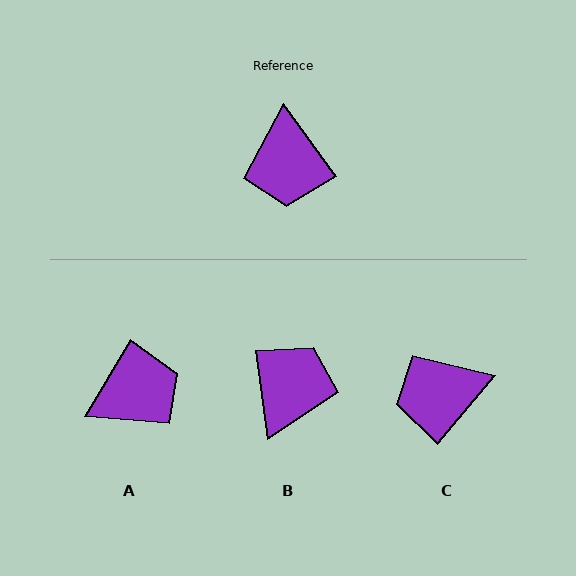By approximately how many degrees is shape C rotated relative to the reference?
Approximately 75 degrees clockwise.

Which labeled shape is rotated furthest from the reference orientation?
B, about 152 degrees away.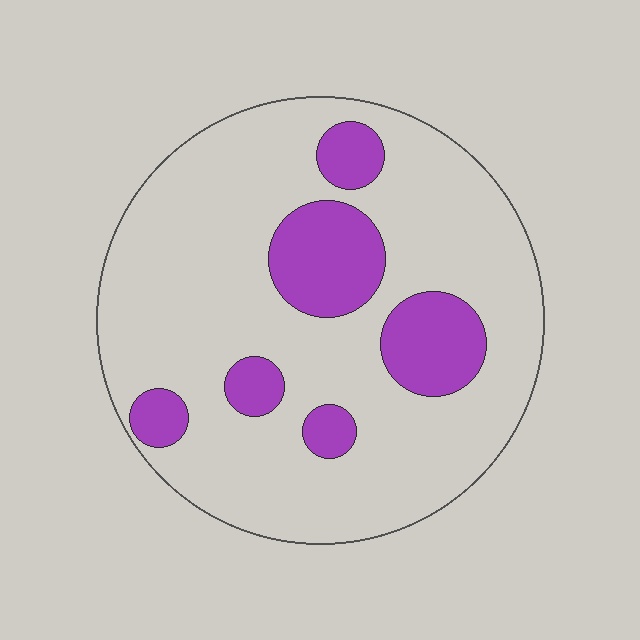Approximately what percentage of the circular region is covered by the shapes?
Approximately 20%.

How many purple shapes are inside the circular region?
6.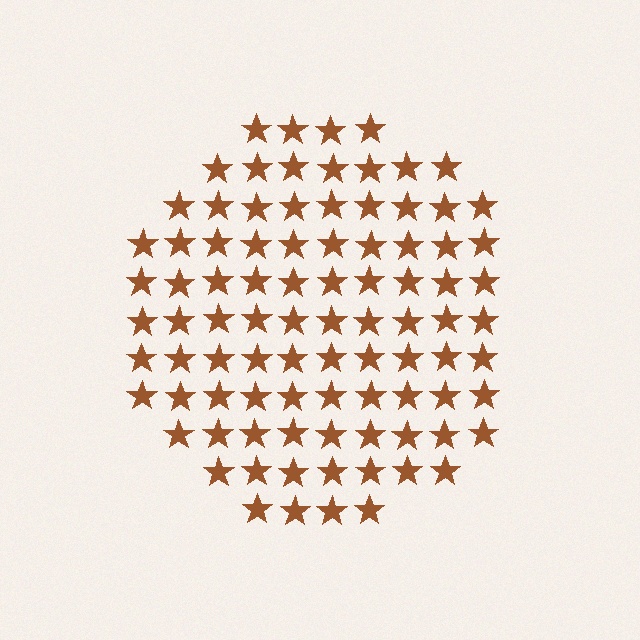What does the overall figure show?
The overall figure shows a circle.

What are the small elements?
The small elements are stars.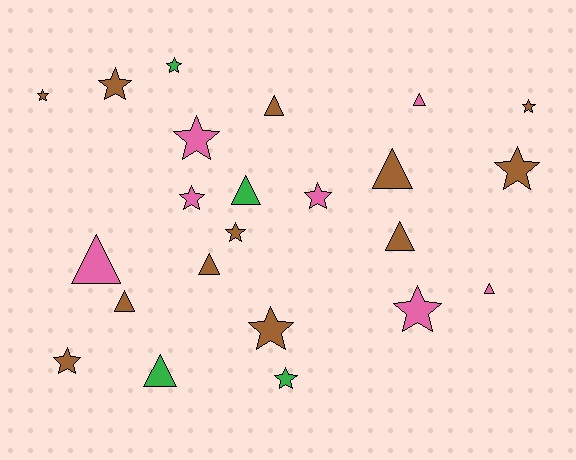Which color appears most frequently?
Brown, with 12 objects.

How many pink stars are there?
There are 4 pink stars.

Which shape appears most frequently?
Star, with 13 objects.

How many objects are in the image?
There are 23 objects.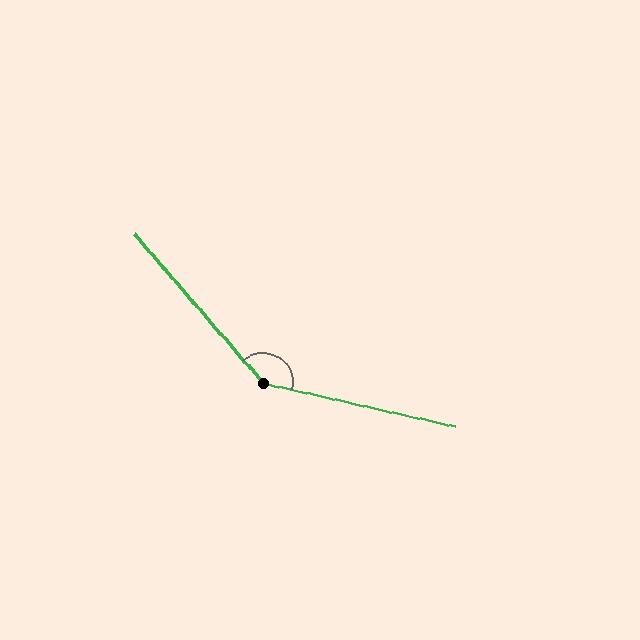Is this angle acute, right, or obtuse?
It is obtuse.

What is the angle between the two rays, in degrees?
Approximately 144 degrees.